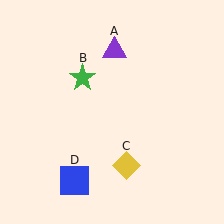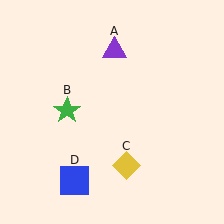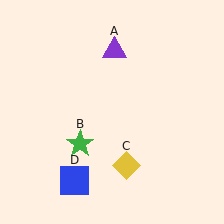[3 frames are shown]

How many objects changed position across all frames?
1 object changed position: green star (object B).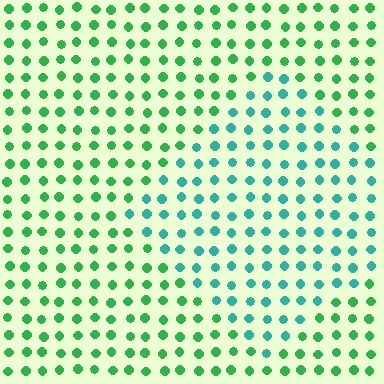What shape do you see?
I see a diamond.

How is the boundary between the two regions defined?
The boundary is defined purely by a slight shift in hue (about 40 degrees). Spacing, size, and orientation are identical on both sides.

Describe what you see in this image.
The image is filled with small green elements in a uniform arrangement. A diamond-shaped region is visible where the elements are tinted to a slightly different hue, forming a subtle color boundary.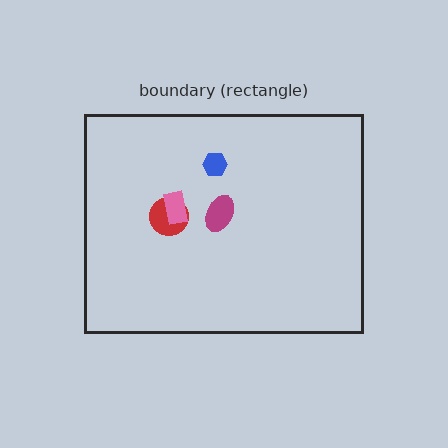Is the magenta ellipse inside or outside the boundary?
Inside.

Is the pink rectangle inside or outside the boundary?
Inside.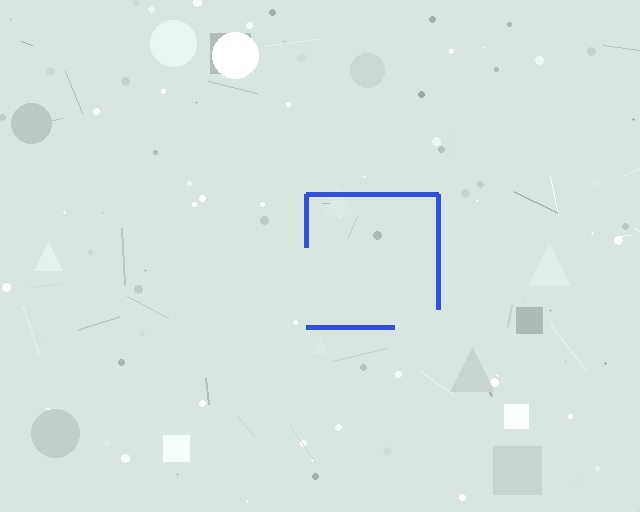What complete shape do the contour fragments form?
The contour fragments form a square.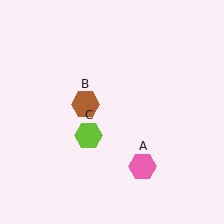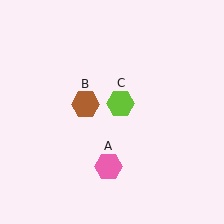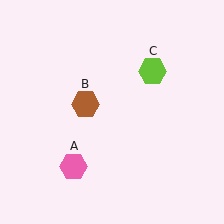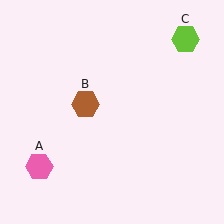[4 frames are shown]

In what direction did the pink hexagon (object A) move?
The pink hexagon (object A) moved left.